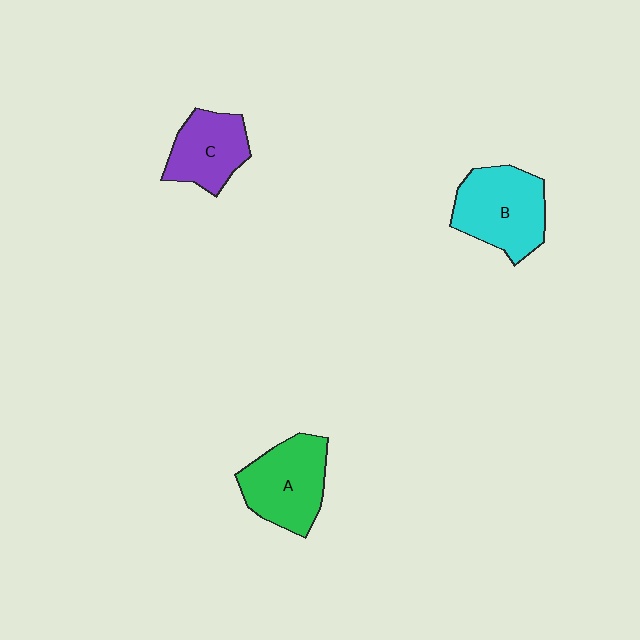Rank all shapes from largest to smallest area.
From largest to smallest: B (cyan), A (green), C (purple).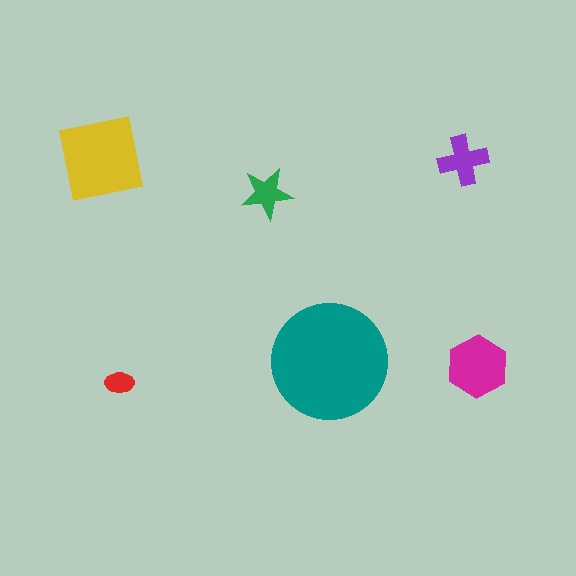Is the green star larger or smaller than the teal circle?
Smaller.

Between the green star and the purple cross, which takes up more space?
The purple cross.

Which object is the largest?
The teal circle.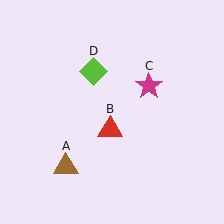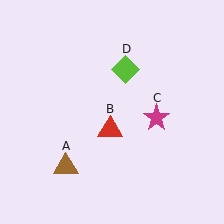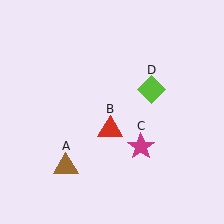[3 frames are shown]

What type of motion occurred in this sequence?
The magenta star (object C), lime diamond (object D) rotated clockwise around the center of the scene.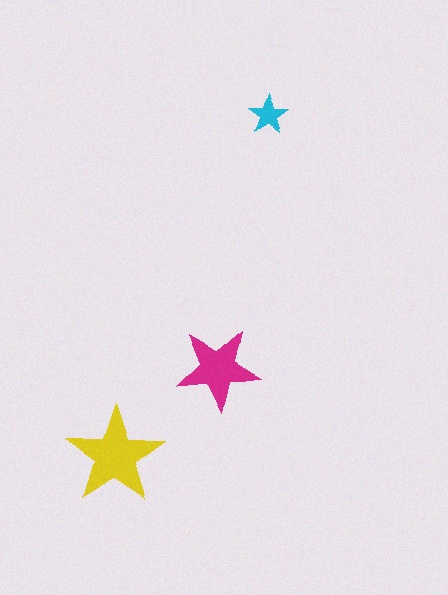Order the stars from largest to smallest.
the yellow one, the magenta one, the cyan one.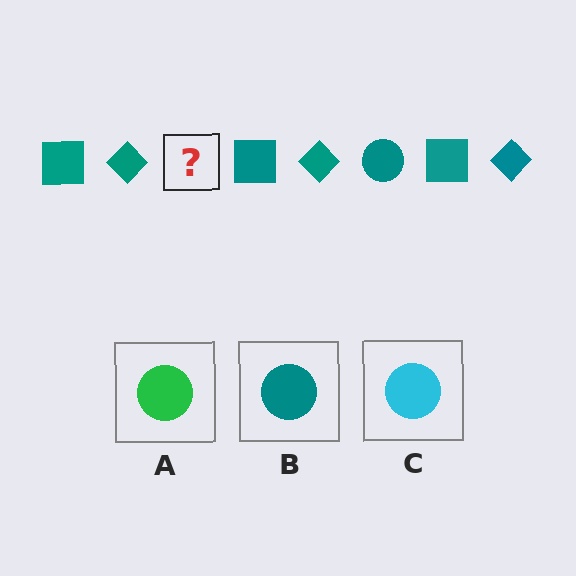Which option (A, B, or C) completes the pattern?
B.